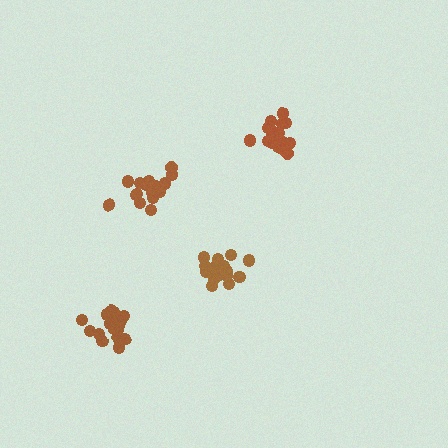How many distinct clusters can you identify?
There are 4 distinct clusters.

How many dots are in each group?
Group 1: 17 dots, Group 2: 20 dots, Group 3: 18 dots, Group 4: 18 dots (73 total).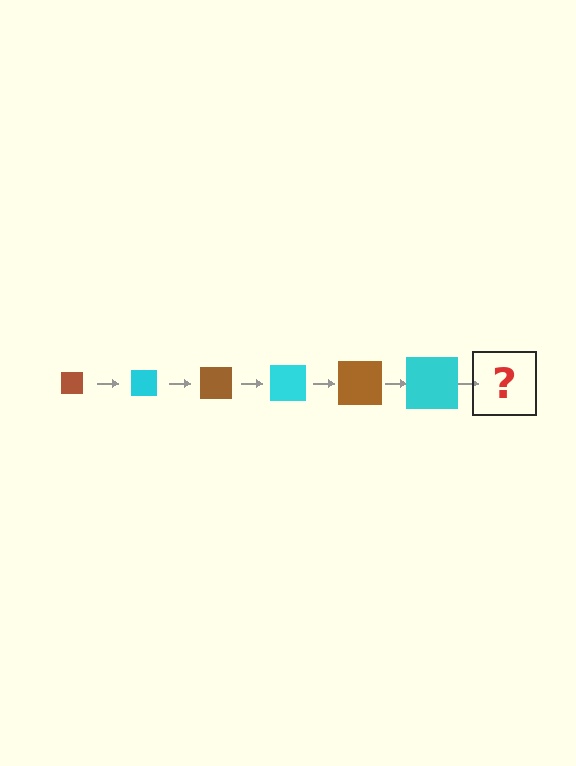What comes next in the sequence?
The next element should be a brown square, larger than the previous one.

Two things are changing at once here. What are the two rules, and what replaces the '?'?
The two rules are that the square grows larger each step and the color cycles through brown and cyan. The '?' should be a brown square, larger than the previous one.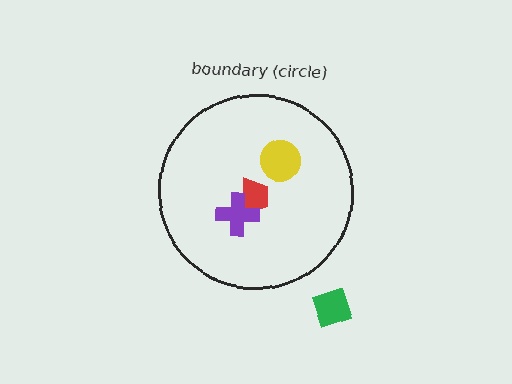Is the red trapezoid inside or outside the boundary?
Inside.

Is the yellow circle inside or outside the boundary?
Inside.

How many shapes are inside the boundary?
3 inside, 1 outside.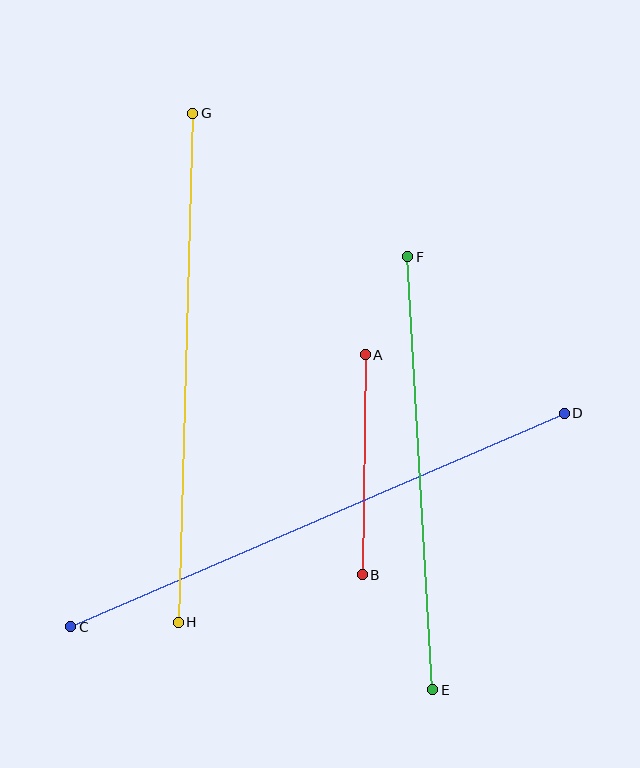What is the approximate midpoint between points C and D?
The midpoint is at approximately (317, 520) pixels.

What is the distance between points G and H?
The distance is approximately 509 pixels.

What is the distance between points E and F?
The distance is approximately 434 pixels.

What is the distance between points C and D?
The distance is approximately 538 pixels.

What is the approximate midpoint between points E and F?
The midpoint is at approximately (420, 473) pixels.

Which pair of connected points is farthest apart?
Points C and D are farthest apart.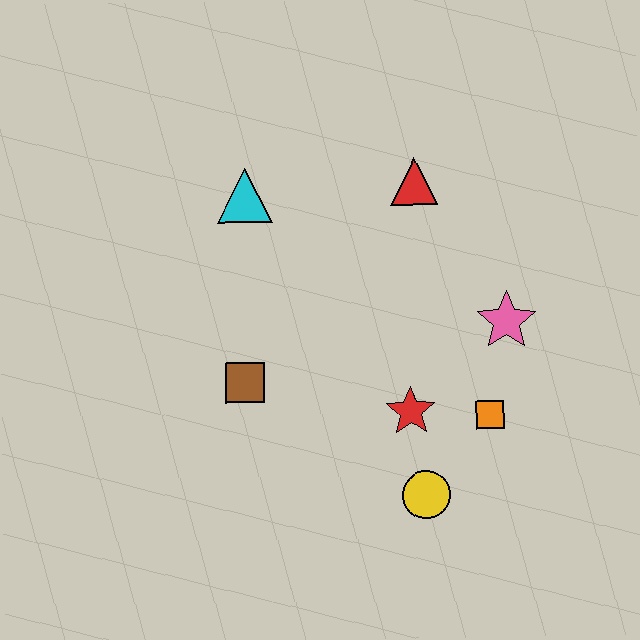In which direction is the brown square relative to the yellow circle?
The brown square is to the left of the yellow circle.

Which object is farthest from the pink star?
The cyan triangle is farthest from the pink star.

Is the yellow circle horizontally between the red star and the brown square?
No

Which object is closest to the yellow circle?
The red star is closest to the yellow circle.